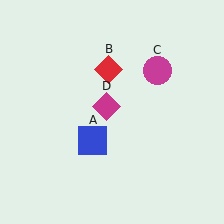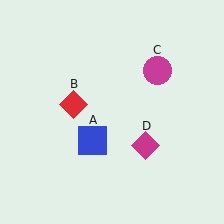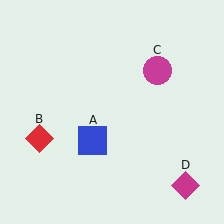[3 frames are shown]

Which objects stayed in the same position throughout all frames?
Blue square (object A) and magenta circle (object C) remained stationary.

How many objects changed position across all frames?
2 objects changed position: red diamond (object B), magenta diamond (object D).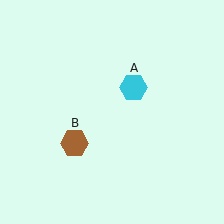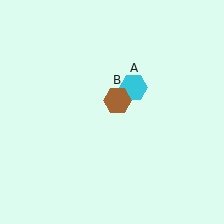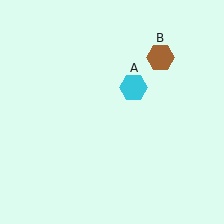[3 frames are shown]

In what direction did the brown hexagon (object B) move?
The brown hexagon (object B) moved up and to the right.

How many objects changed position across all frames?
1 object changed position: brown hexagon (object B).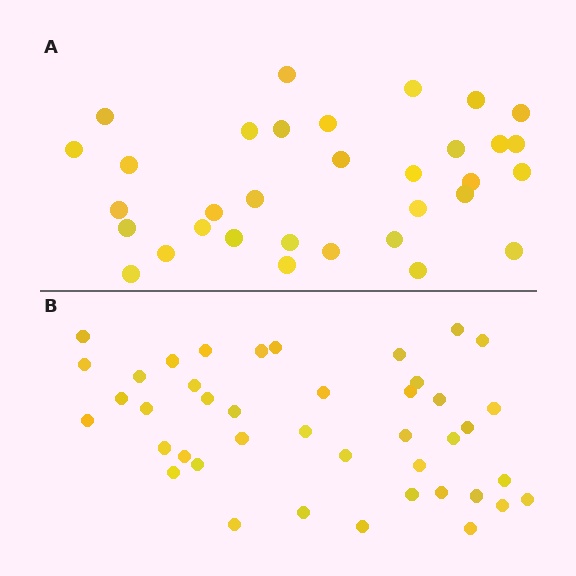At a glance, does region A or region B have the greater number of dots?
Region B (the bottom region) has more dots.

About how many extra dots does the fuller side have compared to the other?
Region B has roughly 8 or so more dots than region A.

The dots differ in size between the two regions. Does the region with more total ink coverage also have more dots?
No. Region A has more total ink coverage because its dots are larger, but region B actually contains more individual dots. Total area can be misleading — the number of items is what matters here.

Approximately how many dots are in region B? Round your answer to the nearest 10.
About 40 dots. (The exact count is 42, which rounds to 40.)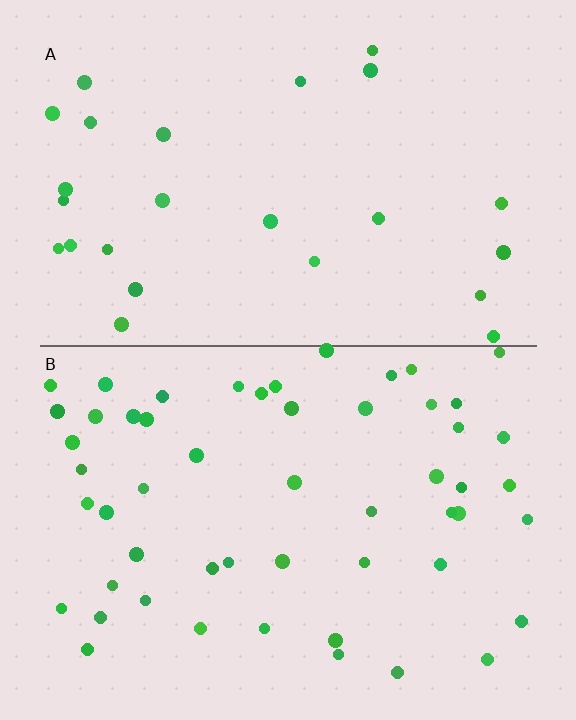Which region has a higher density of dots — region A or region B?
B (the bottom).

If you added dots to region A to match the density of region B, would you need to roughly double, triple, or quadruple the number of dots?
Approximately double.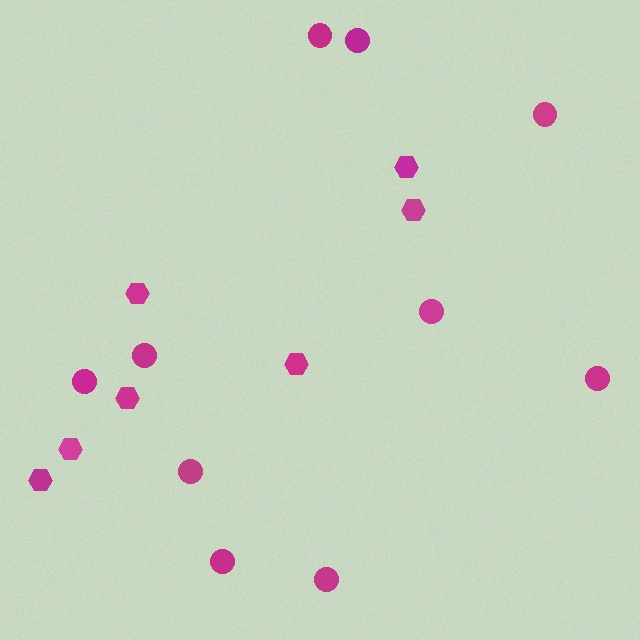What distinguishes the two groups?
There are 2 groups: one group of hexagons (7) and one group of circles (10).